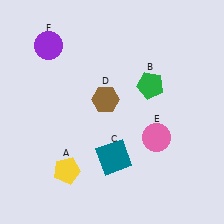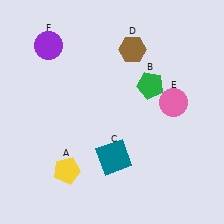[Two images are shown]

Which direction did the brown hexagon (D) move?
The brown hexagon (D) moved up.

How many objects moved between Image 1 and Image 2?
2 objects moved between the two images.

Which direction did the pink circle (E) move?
The pink circle (E) moved up.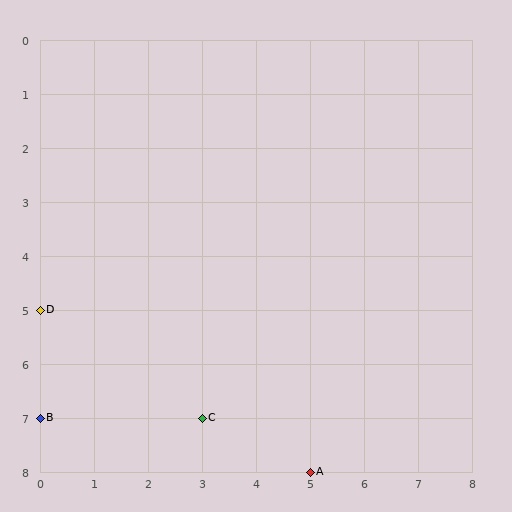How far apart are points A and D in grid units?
Points A and D are 5 columns and 3 rows apart (about 5.8 grid units diagonally).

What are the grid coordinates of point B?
Point B is at grid coordinates (0, 7).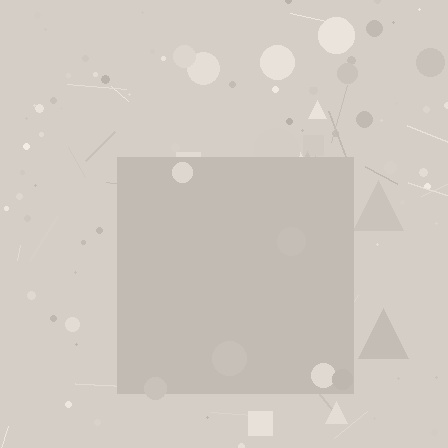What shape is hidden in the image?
A square is hidden in the image.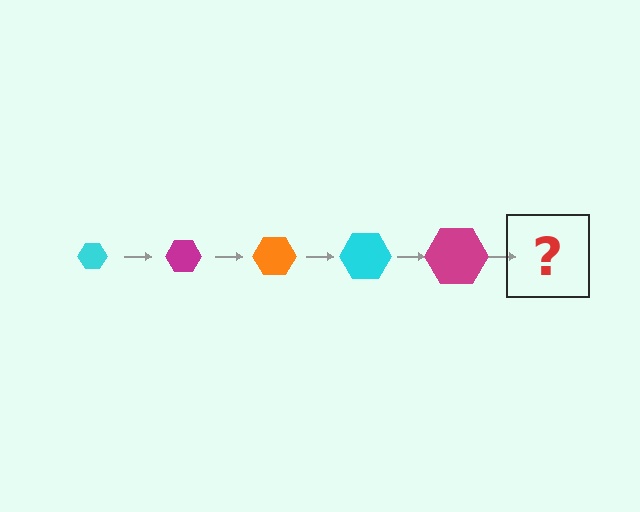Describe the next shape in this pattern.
It should be an orange hexagon, larger than the previous one.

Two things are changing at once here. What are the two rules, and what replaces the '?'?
The two rules are that the hexagon grows larger each step and the color cycles through cyan, magenta, and orange. The '?' should be an orange hexagon, larger than the previous one.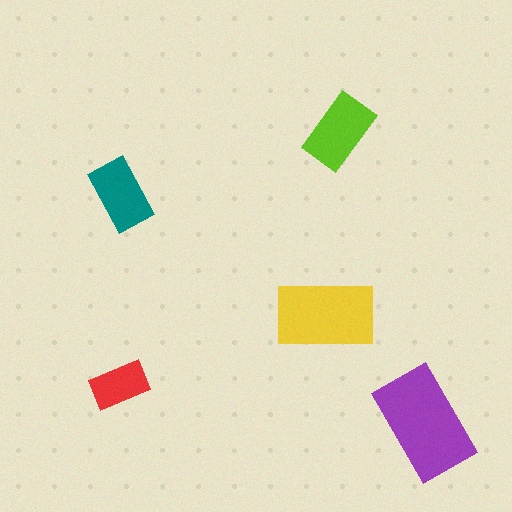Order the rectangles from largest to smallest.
the purple one, the yellow one, the lime one, the teal one, the red one.